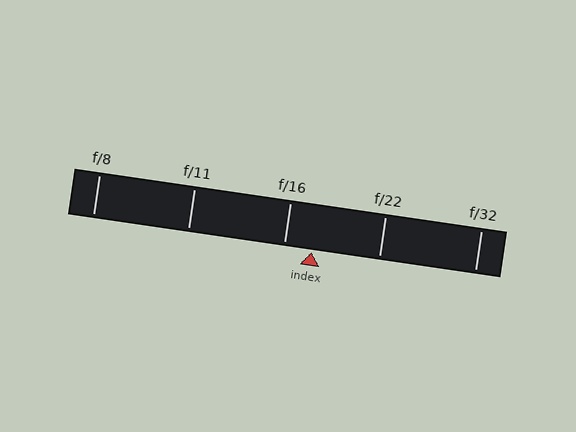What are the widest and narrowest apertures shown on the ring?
The widest aperture shown is f/8 and the narrowest is f/32.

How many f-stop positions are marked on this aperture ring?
There are 5 f-stop positions marked.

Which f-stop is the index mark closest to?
The index mark is closest to f/16.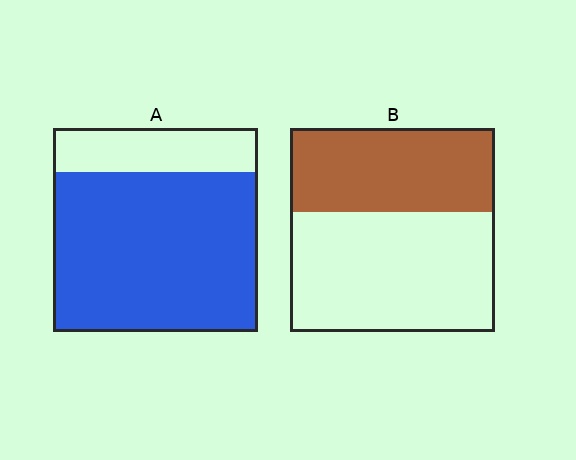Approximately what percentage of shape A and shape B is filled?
A is approximately 80% and B is approximately 40%.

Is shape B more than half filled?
No.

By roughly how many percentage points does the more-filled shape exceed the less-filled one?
By roughly 35 percentage points (A over B).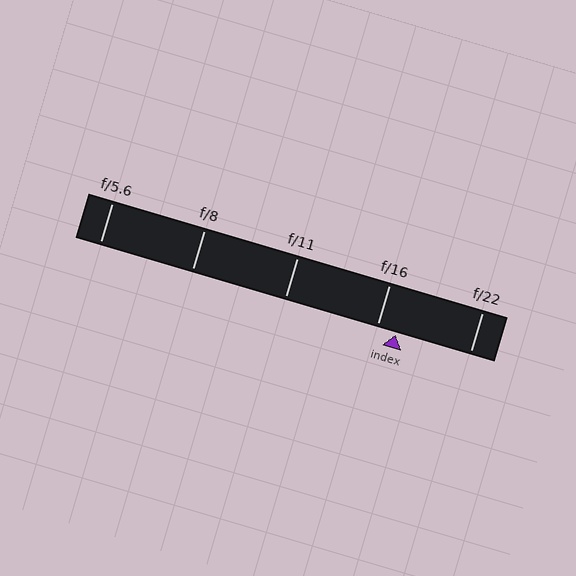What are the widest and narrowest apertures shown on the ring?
The widest aperture shown is f/5.6 and the narrowest is f/22.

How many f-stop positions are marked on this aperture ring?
There are 5 f-stop positions marked.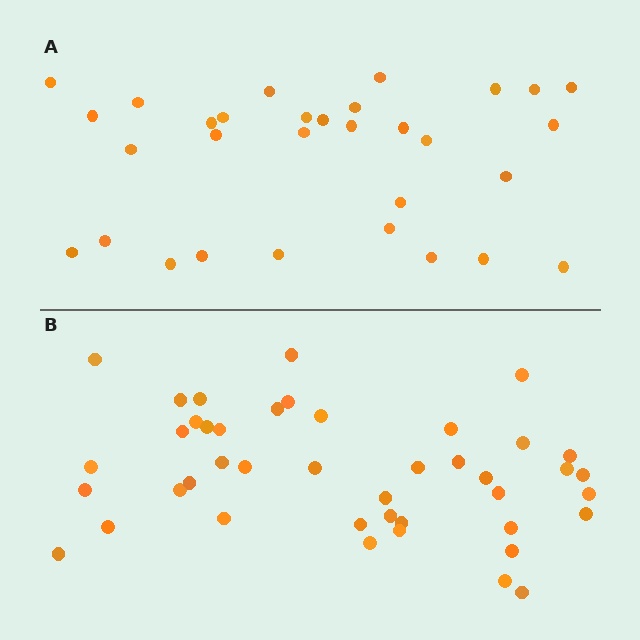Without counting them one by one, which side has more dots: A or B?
Region B (the bottom region) has more dots.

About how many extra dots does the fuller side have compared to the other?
Region B has roughly 12 or so more dots than region A.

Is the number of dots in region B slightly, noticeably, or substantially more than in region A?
Region B has noticeably more, but not dramatically so. The ratio is roughly 1.4 to 1.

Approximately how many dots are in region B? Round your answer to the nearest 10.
About 40 dots. (The exact count is 43, which rounds to 40.)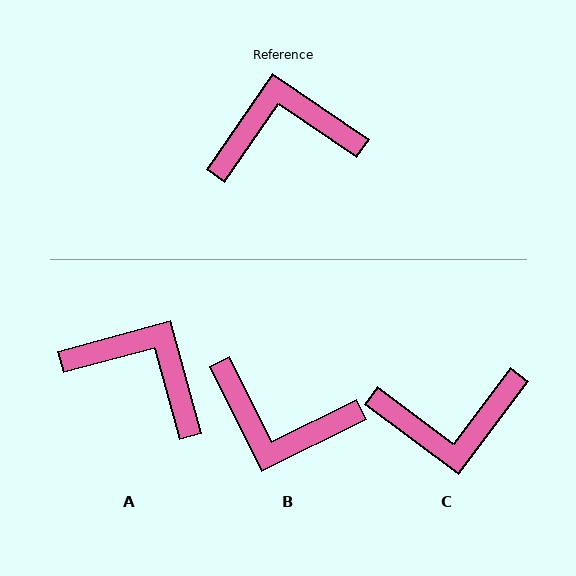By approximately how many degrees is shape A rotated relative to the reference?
Approximately 40 degrees clockwise.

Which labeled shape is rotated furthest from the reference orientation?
C, about 178 degrees away.